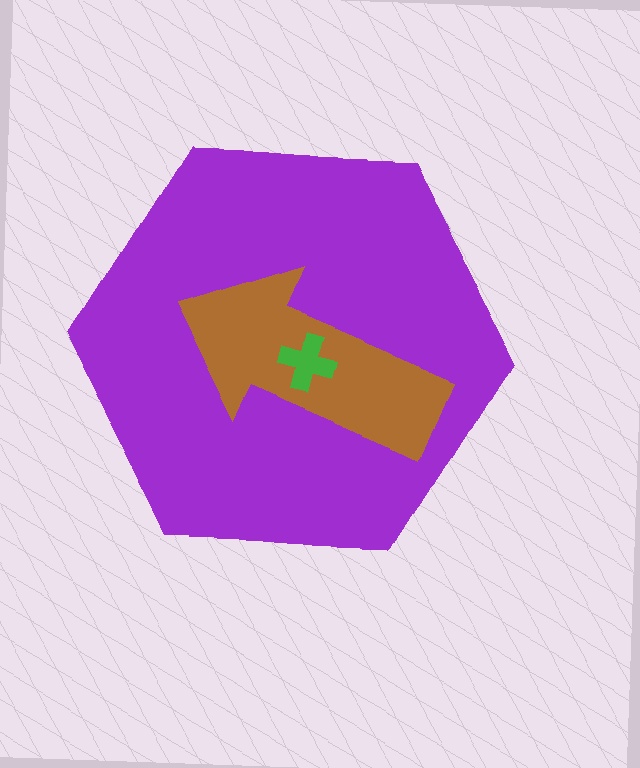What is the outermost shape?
The purple hexagon.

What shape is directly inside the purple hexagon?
The brown arrow.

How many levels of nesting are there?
3.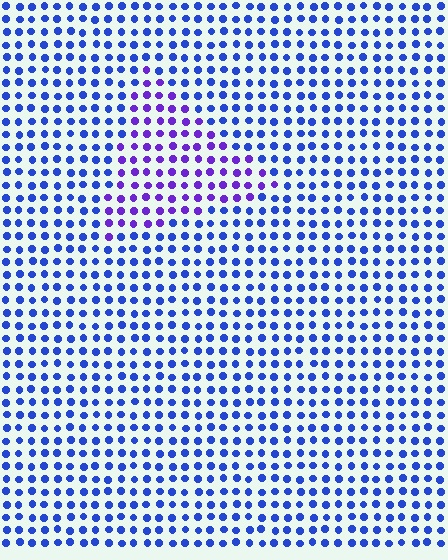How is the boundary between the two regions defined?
The boundary is defined purely by a slight shift in hue (about 38 degrees). Spacing, size, and orientation are identical on both sides.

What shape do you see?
I see a triangle.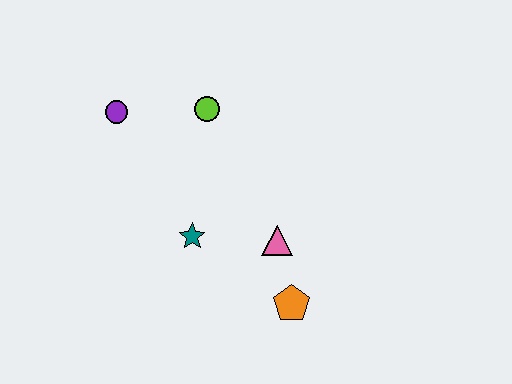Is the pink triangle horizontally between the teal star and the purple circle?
No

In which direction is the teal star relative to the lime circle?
The teal star is below the lime circle.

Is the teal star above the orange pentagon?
Yes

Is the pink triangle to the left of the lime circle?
No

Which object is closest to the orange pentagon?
The pink triangle is closest to the orange pentagon.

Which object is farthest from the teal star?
The purple circle is farthest from the teal star.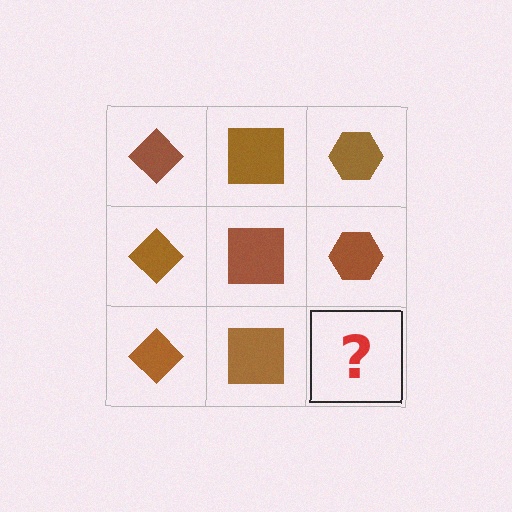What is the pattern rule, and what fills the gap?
The rule is that each column has a consistent shape. The gap should be filled with a brown hexagon.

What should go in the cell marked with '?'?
The missing cell should contain a brown hexagon.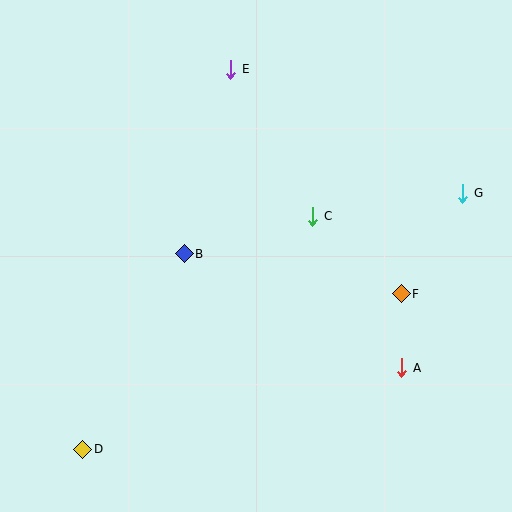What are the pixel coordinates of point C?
Point C is at (313, 216).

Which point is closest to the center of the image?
Point C at (313, 216) is closest to the center.